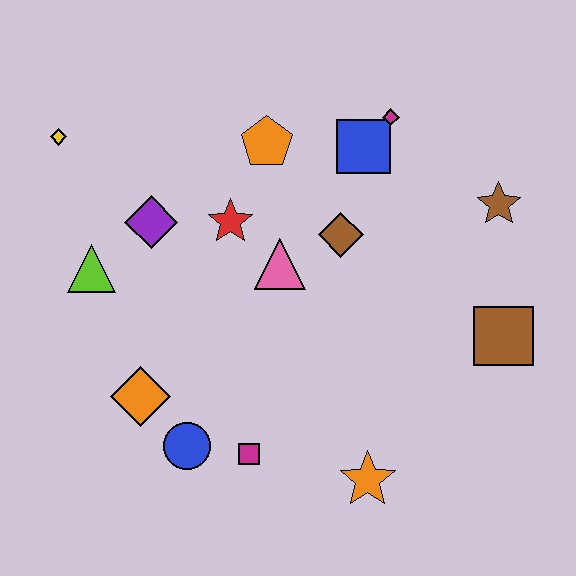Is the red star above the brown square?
Yes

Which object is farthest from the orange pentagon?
The orange star is farthest from the orange pentagon.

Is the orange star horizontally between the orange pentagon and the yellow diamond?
No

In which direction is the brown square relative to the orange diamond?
The brown square is to the right of the orange diamond.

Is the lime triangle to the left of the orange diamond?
Yes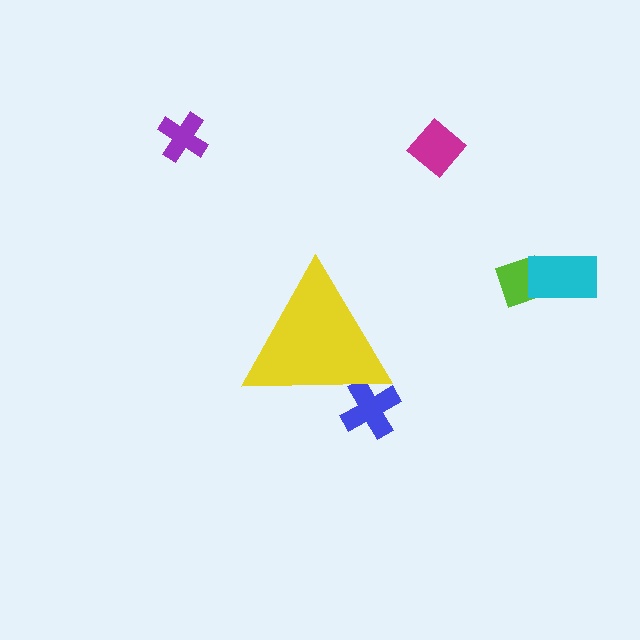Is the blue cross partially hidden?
Yes, the blue cross is partially hidden behind the yellow triangle.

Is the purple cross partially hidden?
No, the purple cross is fully visible.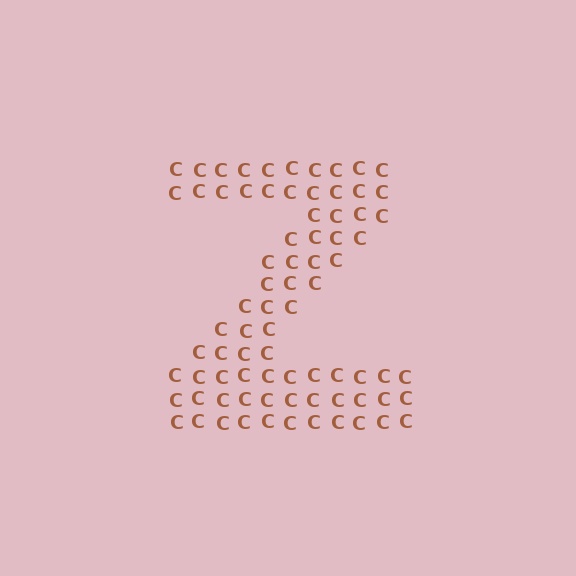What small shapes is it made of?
It is made of small letter C's.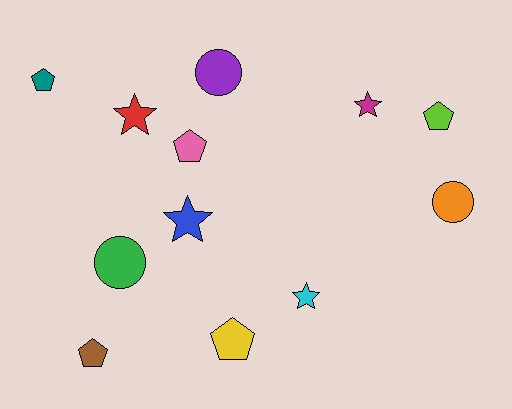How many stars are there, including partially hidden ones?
There are 4 stars.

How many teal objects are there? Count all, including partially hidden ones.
There is 1 teal object.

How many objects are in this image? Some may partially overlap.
There are 12 objects.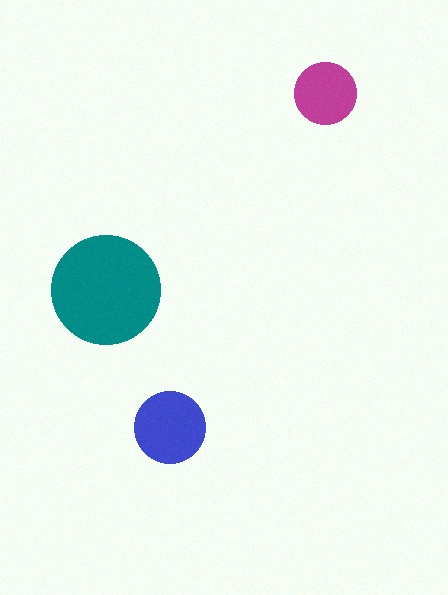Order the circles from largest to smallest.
the teal one, the blue one, the magenta one.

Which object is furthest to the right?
The magenta circle is rightmost.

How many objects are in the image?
There are 3 objects in the image.